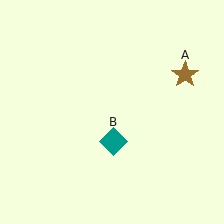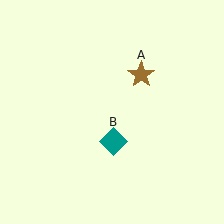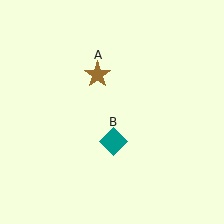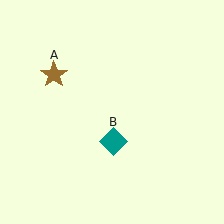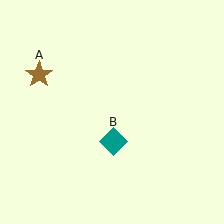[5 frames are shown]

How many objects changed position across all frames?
1 object changed position: brown star (object A).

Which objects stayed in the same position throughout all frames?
Teal diamond (object B) remained stationary.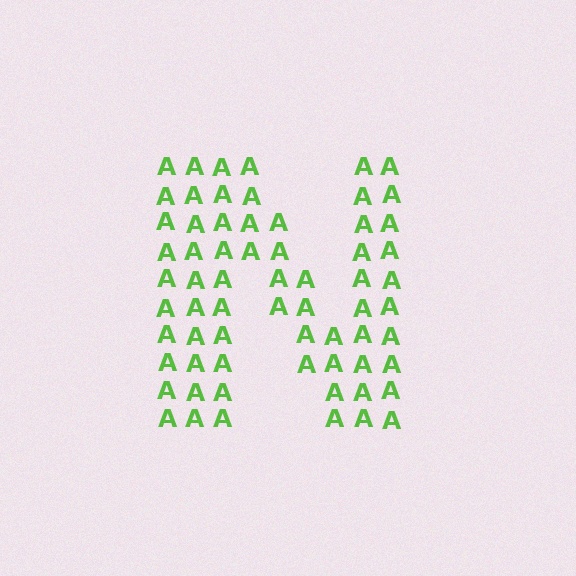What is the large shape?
The large shape is the letter N.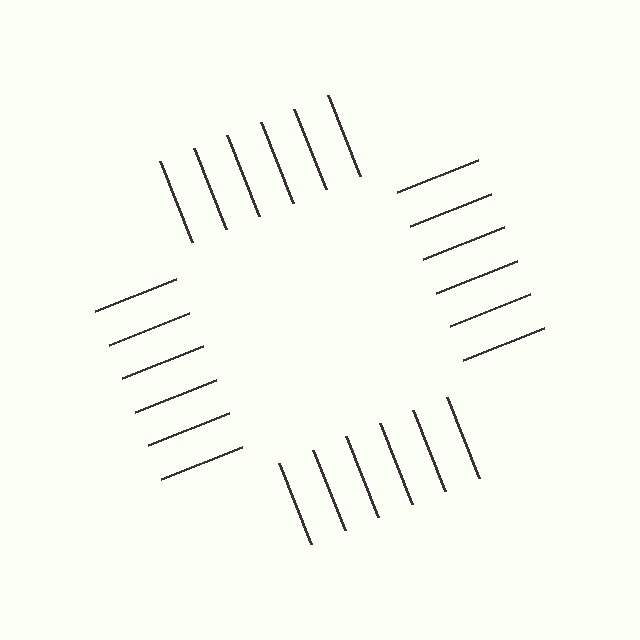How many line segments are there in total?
24 — 6 along each of the 4 edges.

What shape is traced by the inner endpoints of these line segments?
An illusory square — the line segments terminate on its edges but no continuous stroke is drawn.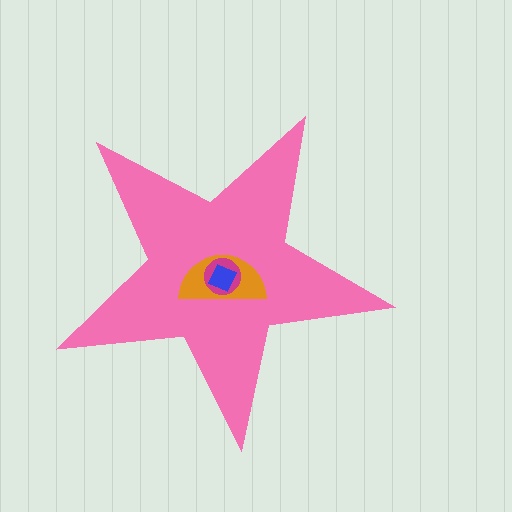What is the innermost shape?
The blue diamond.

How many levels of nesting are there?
4.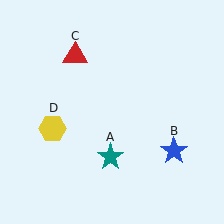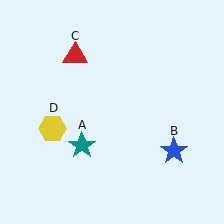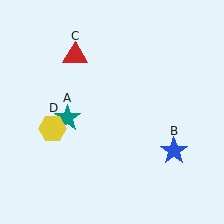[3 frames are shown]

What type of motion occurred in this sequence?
The teal star (object A) rotated clockwise around the center of the scene.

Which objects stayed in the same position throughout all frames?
Blue star (object B) and red triangle (object C) and yellow hexagon (object D) remained stationary.